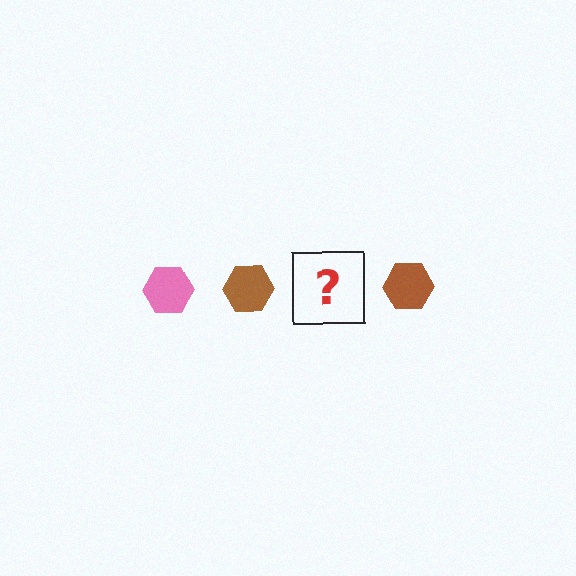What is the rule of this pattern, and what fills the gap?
The rule is that the pattern cycles through pink, brown hexagons. The gap should be filled with a pink hexagon.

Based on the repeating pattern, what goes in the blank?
The blank should be a pink hexagon.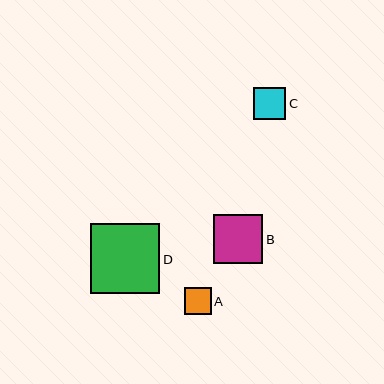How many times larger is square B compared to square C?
Square B is approximately 1.5 times the size of square C.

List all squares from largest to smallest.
From largest to smallest: D, B, C, A.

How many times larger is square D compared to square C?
Square D is approximately 2.2 times the size of square C.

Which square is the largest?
Square D is the largest with a size of approximately 70 pixels.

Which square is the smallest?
Square A is the smallest with a size of approximately 27 pixels.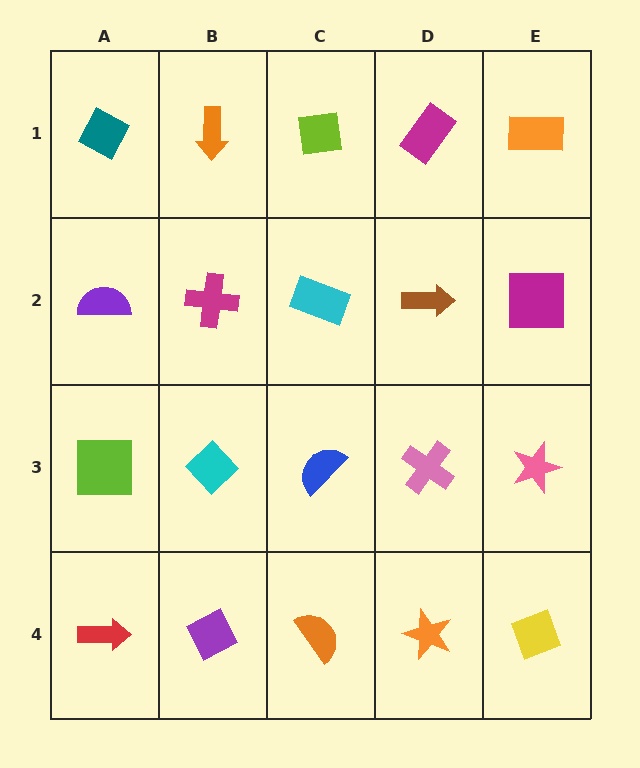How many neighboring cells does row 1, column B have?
3.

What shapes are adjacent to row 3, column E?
A magenta square (row 2, column E), a yellow diamond (row 4, column E), a pink cross (row 3, column D).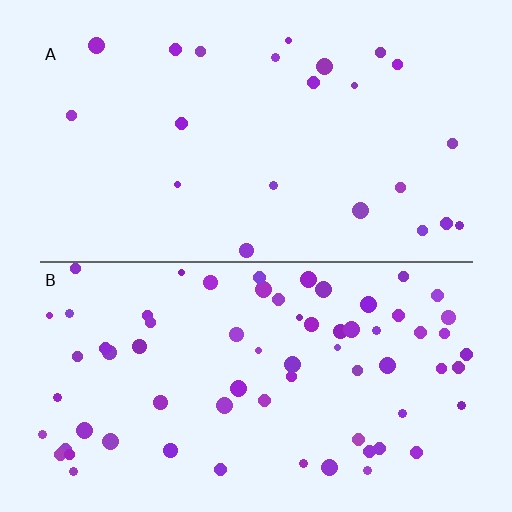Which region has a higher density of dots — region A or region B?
B (the bottom).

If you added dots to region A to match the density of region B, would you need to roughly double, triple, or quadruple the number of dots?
Approximately triple.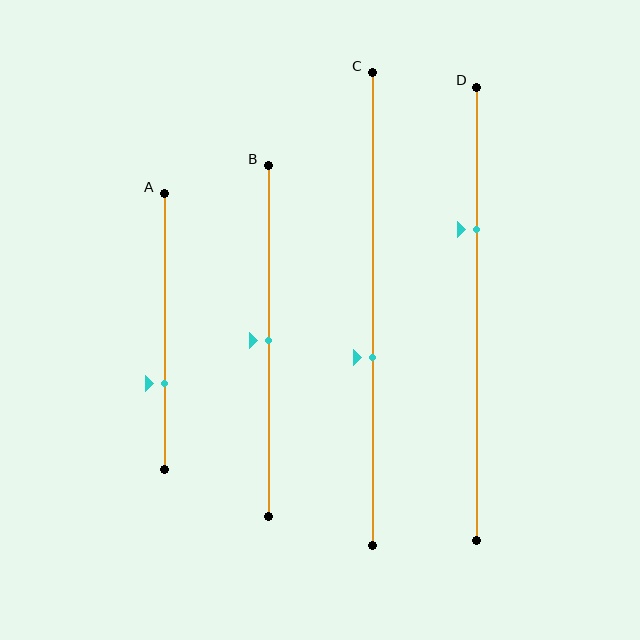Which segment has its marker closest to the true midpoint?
Segment B has its marker closest to the true midpoint.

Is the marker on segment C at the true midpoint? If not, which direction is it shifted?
No, the marker on segment C is shifted downward by about 10% of the segment length.